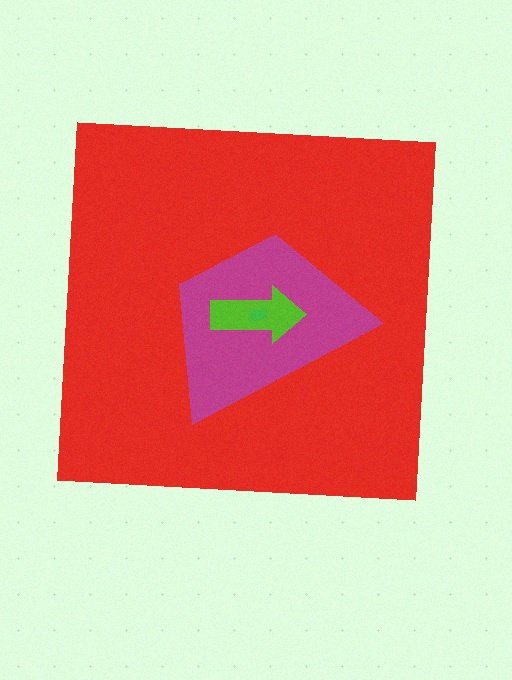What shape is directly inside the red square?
The magenta trapezoid.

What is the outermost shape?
The red square.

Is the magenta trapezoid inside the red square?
Yes.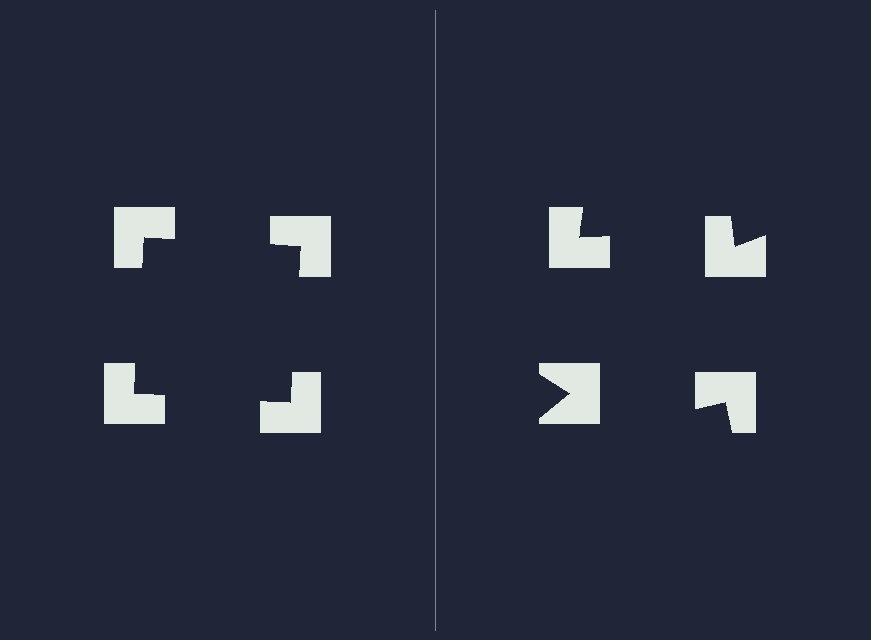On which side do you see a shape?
An illusory square appears on the left side. On the right side the wedge cuts are rotated, so no coherent shape forms.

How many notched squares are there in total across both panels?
8 — 4 on each side.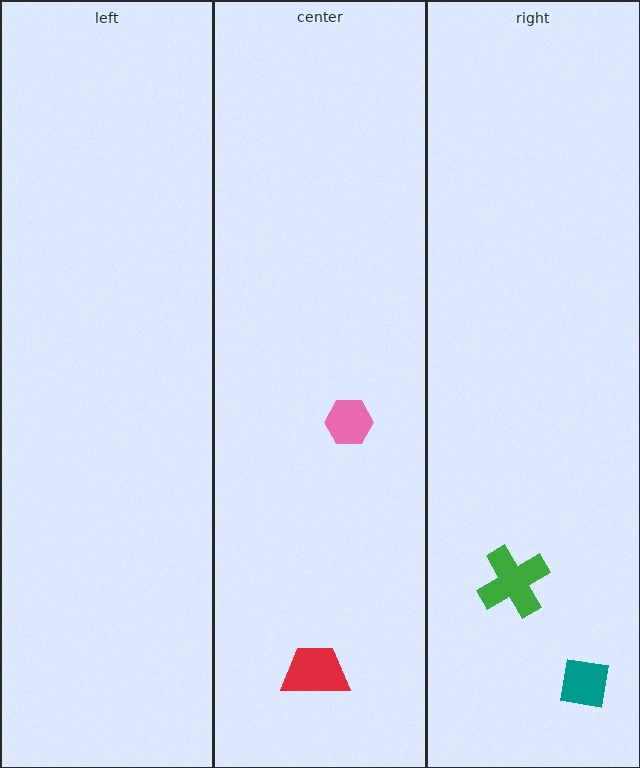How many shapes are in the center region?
2.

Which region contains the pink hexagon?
The center region.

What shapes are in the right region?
The teal square, the green cross.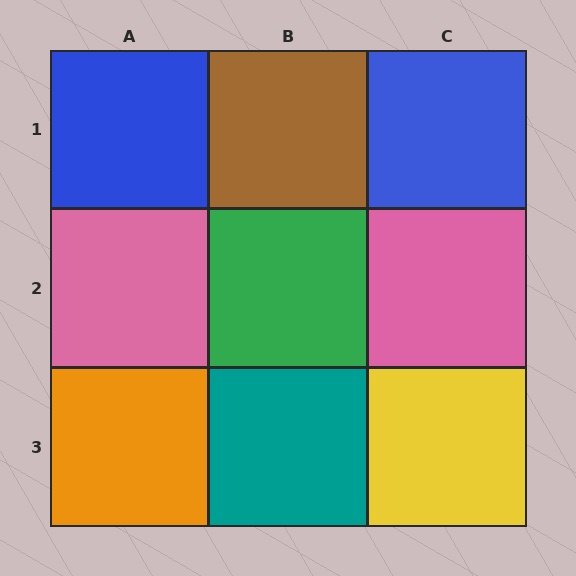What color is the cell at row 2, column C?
Pink.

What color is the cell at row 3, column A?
Orange.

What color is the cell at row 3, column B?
Teal.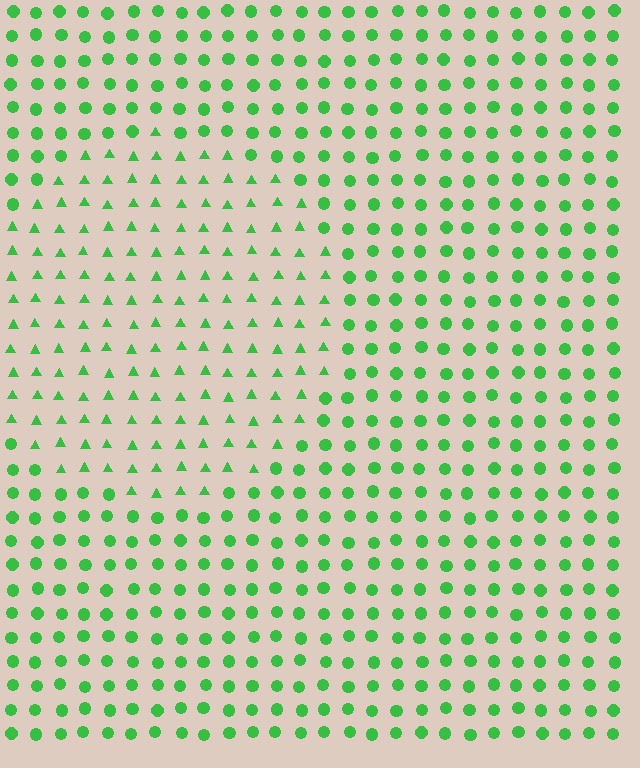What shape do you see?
I see a circle.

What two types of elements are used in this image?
The image uses triangles inside the circle region and circles outside it.